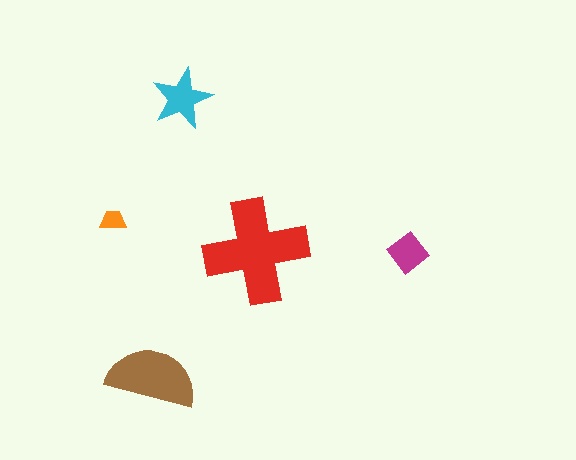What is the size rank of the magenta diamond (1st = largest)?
4th.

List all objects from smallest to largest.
The orange trapezoid, the magenta diamond, the cyan star, the brown semicircle, the red cross.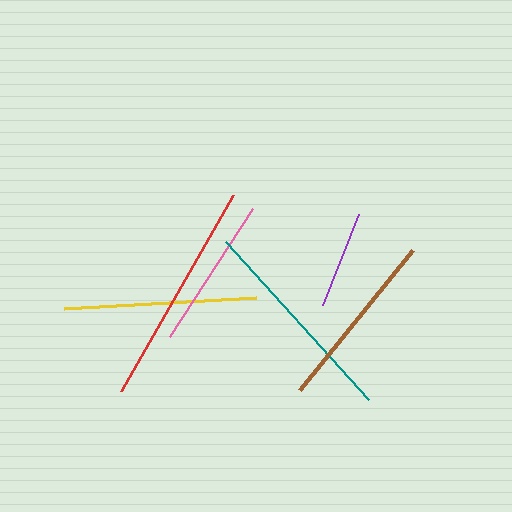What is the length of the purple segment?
The purple segment is approximately 98 pixels long.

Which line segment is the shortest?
The purple line is the shortest at approximately 98 pixels.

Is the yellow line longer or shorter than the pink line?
The yellow line is longer than the pink line.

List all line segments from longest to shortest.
From longest to shortest: red, teal, yellow, brown, pink, purple.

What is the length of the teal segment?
The teal segment is approximately 213 pixels long.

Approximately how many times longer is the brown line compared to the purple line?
The brown line is approximately 1.8 times the length of the purple line.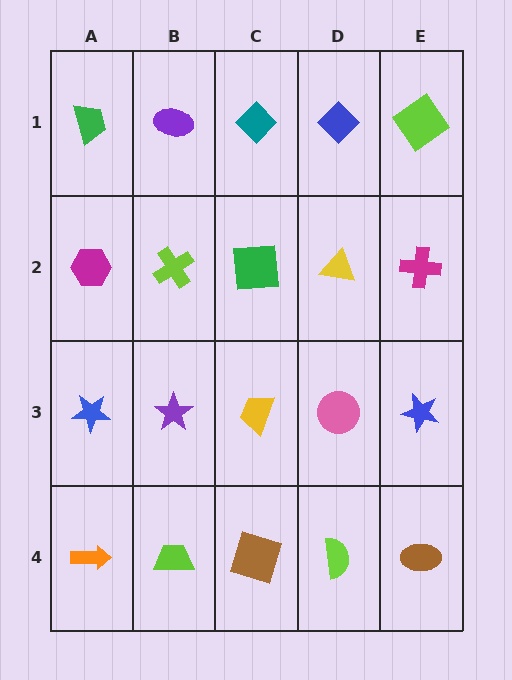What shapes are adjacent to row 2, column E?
A lime diamond (row 1, column E), a blue star (row 3, column E), a yellow triangle (row 2, column D).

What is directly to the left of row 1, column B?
A green trapezoid.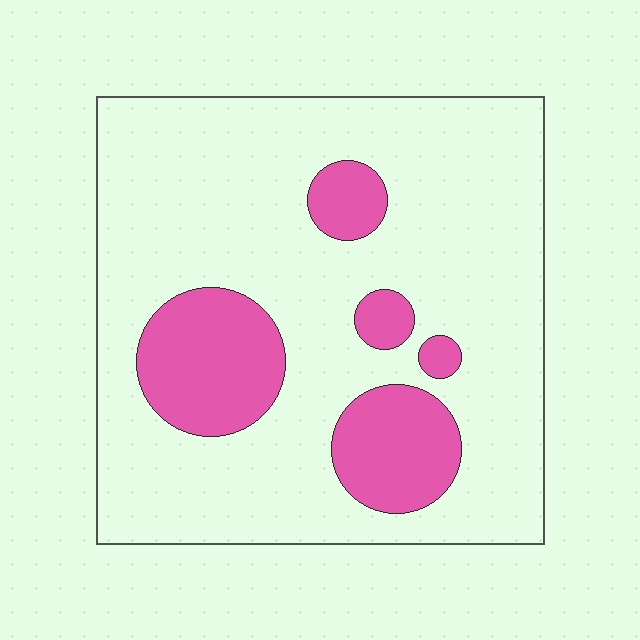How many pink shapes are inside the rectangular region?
5.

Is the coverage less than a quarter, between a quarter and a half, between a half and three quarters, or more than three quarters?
Less than a quarter.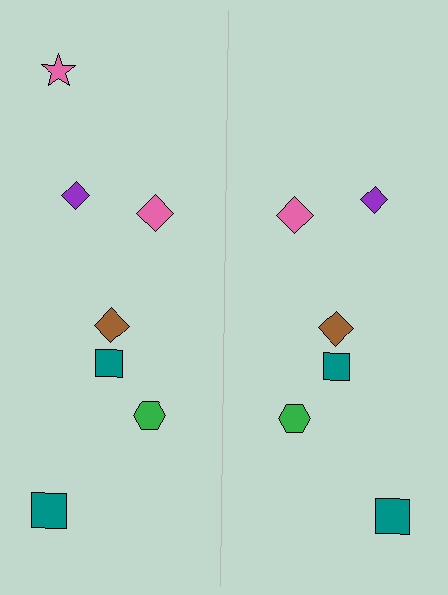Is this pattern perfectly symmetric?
No, the pattern is not perfectly symmetric. A pink star is missing from the right side.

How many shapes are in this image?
There are 13 shapes in this image.